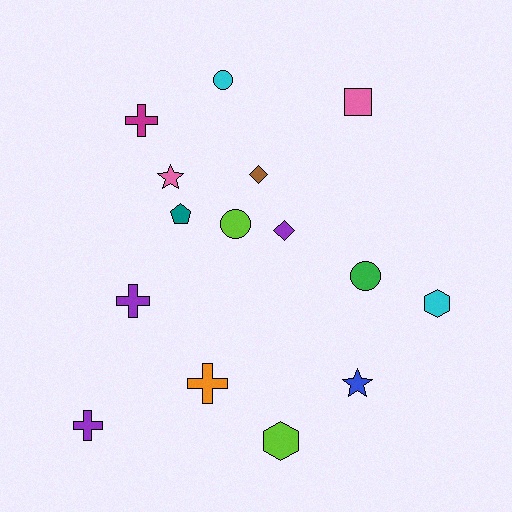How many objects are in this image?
There are 15 objects.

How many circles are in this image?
There are 3 circles.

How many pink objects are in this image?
There are 2 pink objects.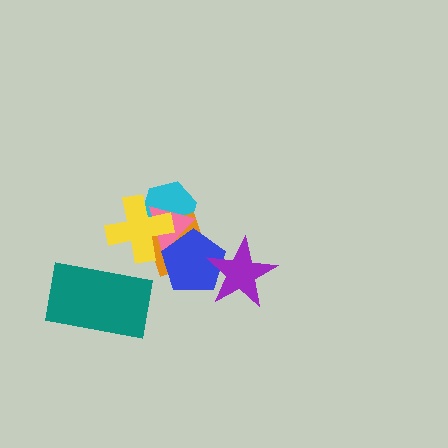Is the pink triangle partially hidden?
Yes, it is partially covered by another shape.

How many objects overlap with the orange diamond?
4 objects overlap with the orange diamond.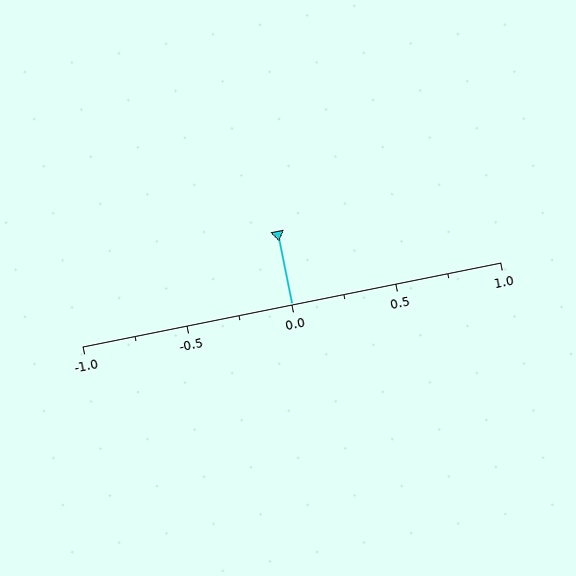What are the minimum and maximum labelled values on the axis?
The axis runs from -1.0 to 1.0.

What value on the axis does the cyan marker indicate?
The marker indicates approximately 0.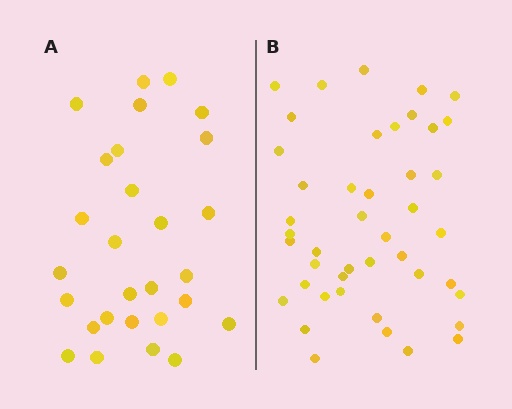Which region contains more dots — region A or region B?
Region B (the right region) has more dots.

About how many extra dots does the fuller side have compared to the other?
Region B has approximately 15 more dots than region A.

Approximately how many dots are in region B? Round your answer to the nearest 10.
About 40 dots. (The exact count is 44, which rounds to 40.)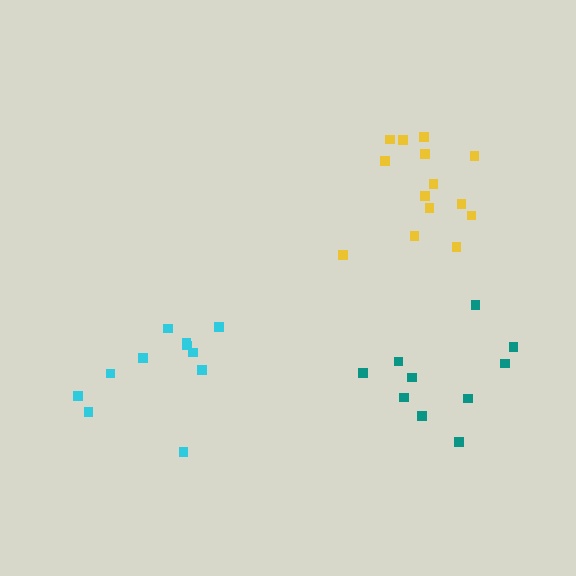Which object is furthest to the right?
The teal cluster is rightmost.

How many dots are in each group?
Group 1: 14 dots, Group 2: 10 dots, Group 3: 11 dots (35 total).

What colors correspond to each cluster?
The clusters are colored: yellow, teal, cyan.